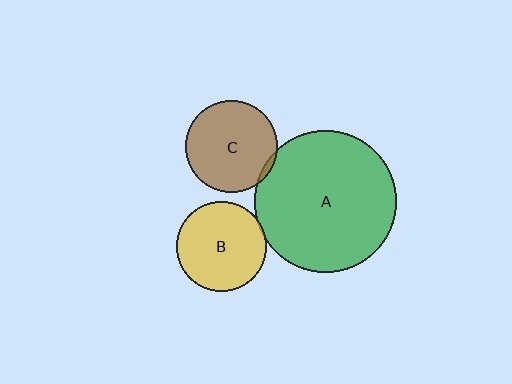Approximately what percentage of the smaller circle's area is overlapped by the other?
Approximately 5%.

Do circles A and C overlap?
Yes.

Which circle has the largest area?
Circle A (green).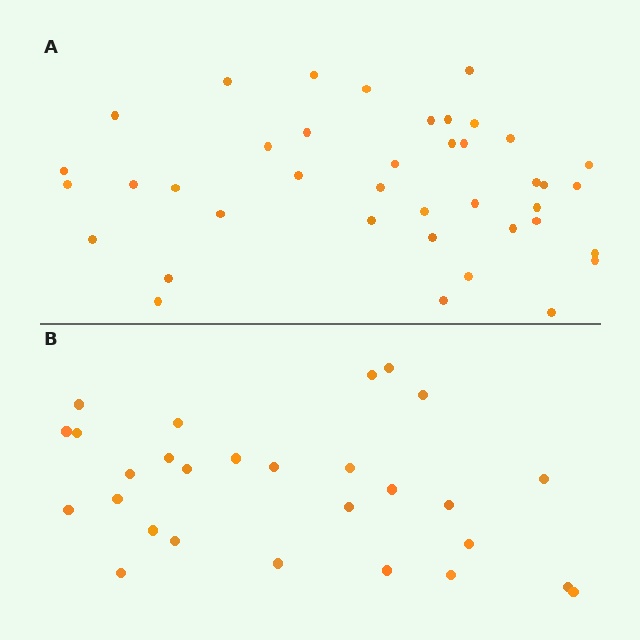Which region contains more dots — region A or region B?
Region A (the top region) has more dots.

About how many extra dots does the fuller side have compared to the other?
Region A has roughly 12 or so more dots than region B.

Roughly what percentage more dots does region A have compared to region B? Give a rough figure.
About 45% more.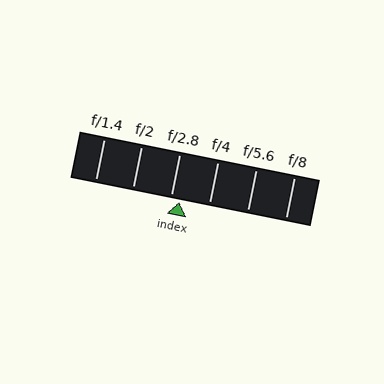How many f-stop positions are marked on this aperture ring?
There are 6 f-stop positions marked.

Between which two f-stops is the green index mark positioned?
The index mark is between f/2.8 and f/4.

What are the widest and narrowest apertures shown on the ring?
The widest aperture shown is f/1.4 and the narrowest is f/8.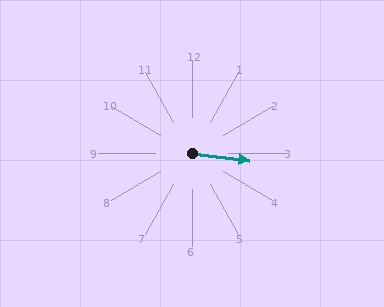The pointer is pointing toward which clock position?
Roughly 3 o'clock.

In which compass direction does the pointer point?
East.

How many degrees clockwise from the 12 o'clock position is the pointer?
Approximately 97 degrees.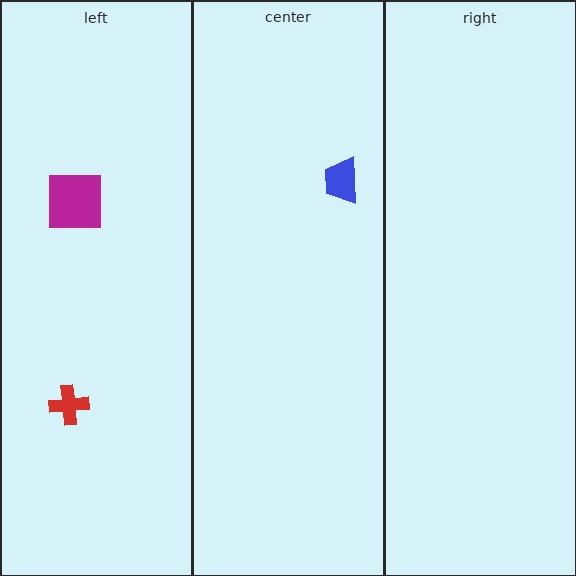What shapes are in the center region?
The blue trapezoid.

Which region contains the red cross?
The left region.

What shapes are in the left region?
The red cross, the magenta square.